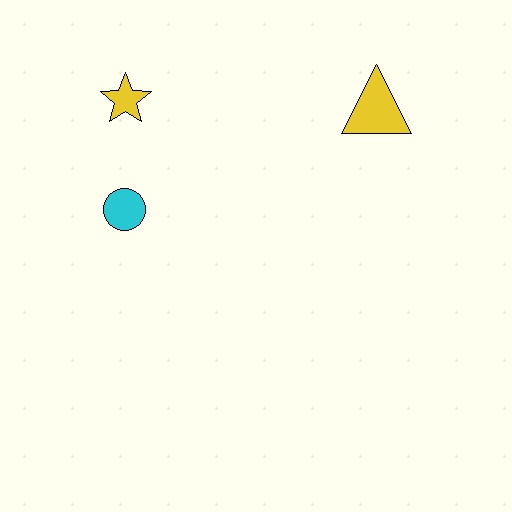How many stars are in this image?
There is 1 star.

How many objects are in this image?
There are 3 objects.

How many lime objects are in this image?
There are no lime objects.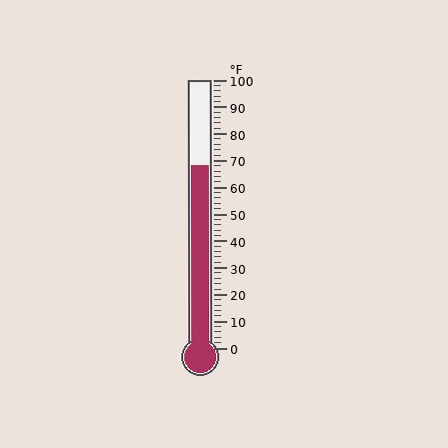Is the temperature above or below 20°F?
The temperature is above 20°F.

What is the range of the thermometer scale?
The thermometer scale ranges from 0°F to 100°F.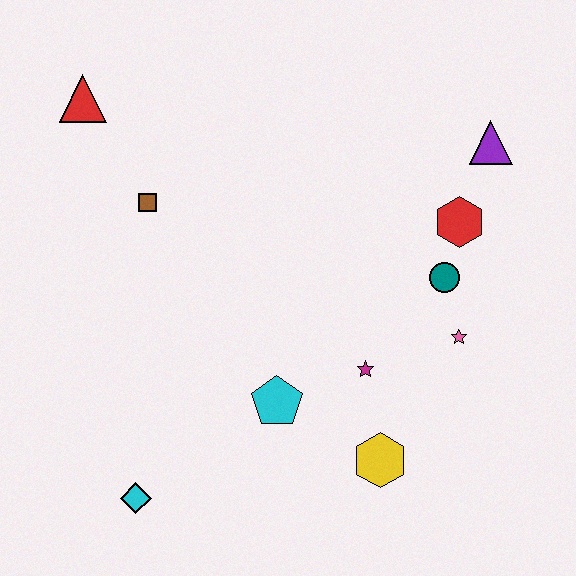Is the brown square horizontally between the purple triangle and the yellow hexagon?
No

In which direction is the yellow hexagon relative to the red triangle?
The yellow hexagon is below the red triangle.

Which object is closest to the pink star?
The teal circle is closest to the pink star.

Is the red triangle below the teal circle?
No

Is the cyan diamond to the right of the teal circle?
No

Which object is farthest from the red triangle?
The yellow hexagon is farthest from the red triangle.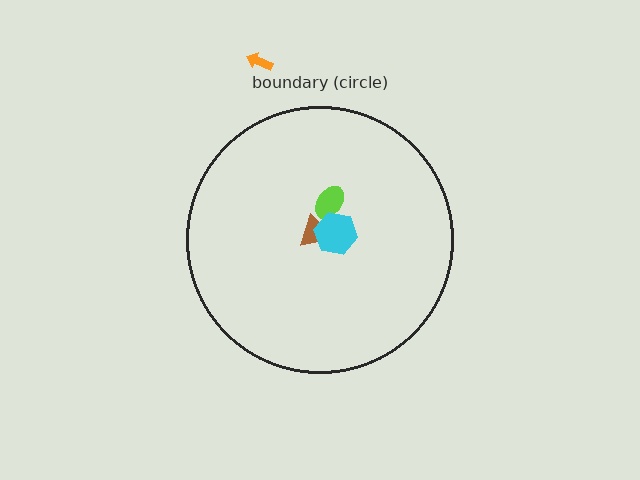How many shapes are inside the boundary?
3 inside, 1 outside.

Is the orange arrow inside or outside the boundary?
Outside.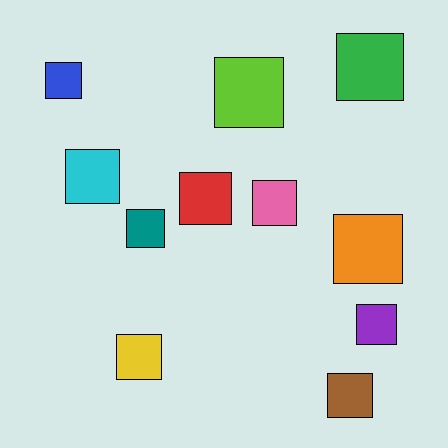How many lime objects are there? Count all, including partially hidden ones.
There is 1 lime object.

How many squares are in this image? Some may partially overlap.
There are 11 squares.